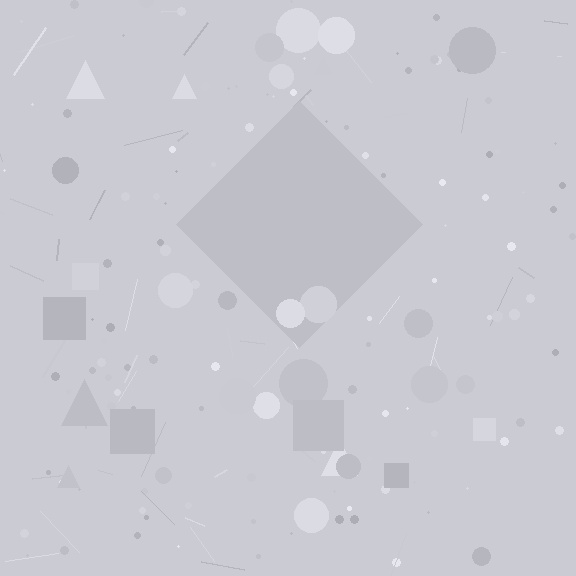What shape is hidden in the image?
A diamond is hidden in the image.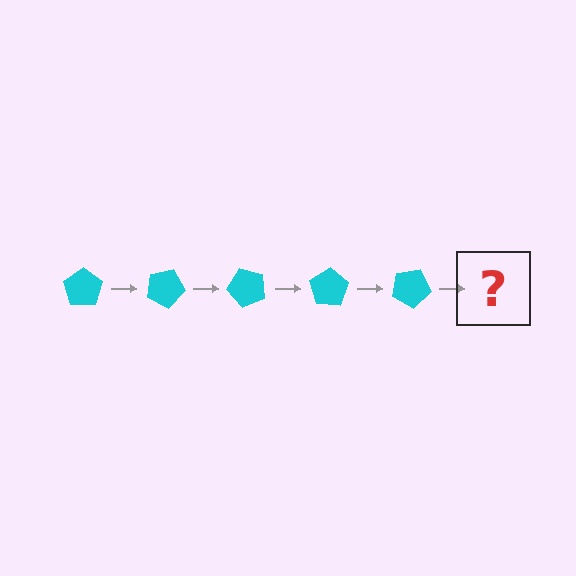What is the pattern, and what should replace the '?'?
The pattern is that the pentagon rotates 25 degrees each step. The '?' should be a cyan pentagon rotated 125 degrees.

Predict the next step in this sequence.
The next step is a cyan pentagon rotated 125 degrees.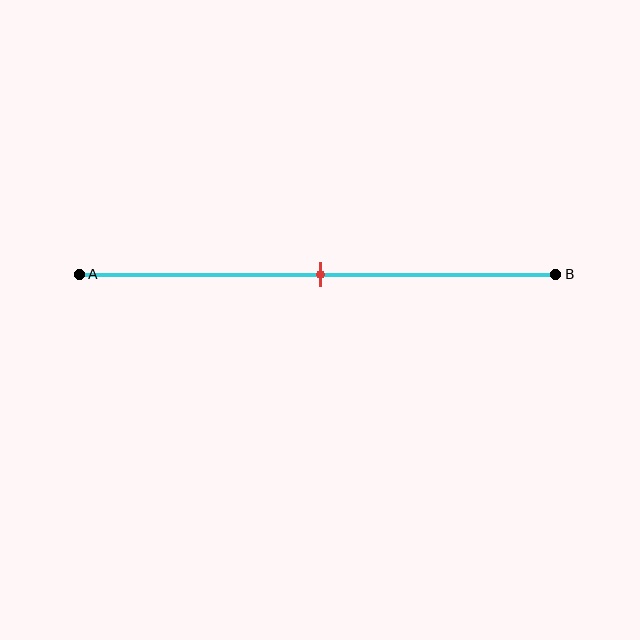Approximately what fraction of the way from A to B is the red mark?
The red mark is approximately 50% of the way from A to B.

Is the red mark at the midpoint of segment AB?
Yes, the mark is approximately at the midpoint.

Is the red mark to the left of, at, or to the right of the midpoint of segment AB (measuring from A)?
The red mark is approximately at the midpoint of segment AB.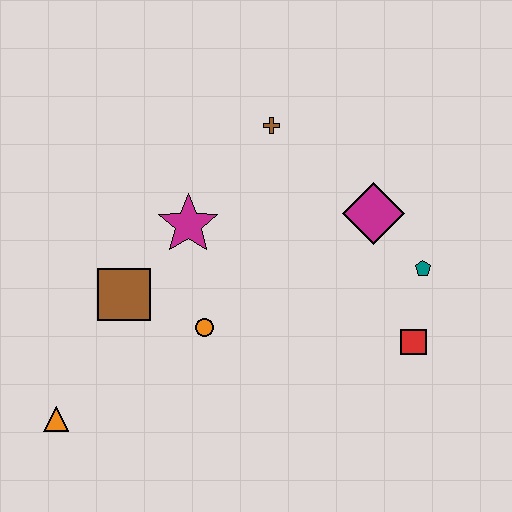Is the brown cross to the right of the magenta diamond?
No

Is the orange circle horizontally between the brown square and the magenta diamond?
Yes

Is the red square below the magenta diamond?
Yes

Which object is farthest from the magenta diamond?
The orange triangle is farthest from the magenta diamond.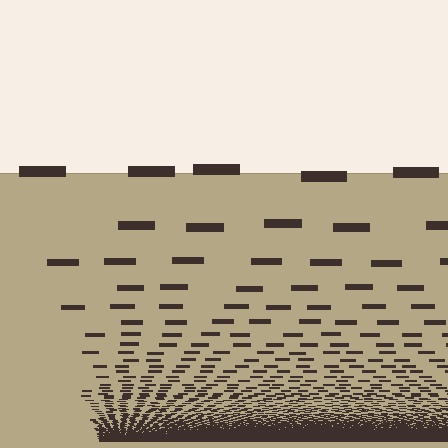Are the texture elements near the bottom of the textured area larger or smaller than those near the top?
Smaller. The gradient is inverted — elements near the bottom are smaller and denser.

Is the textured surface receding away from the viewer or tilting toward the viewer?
The surface appears to tilt toward the viewer. Texture elements get larger and sparser toward the top.